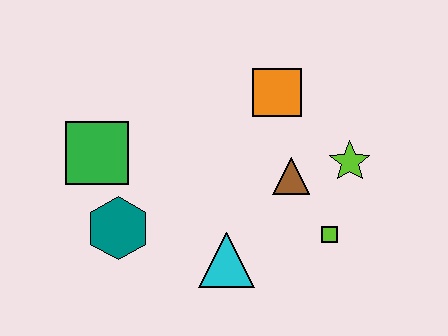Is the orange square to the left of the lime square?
Yes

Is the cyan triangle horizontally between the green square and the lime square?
Yes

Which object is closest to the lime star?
The brown triangle is closest to the lime star.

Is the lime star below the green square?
Yes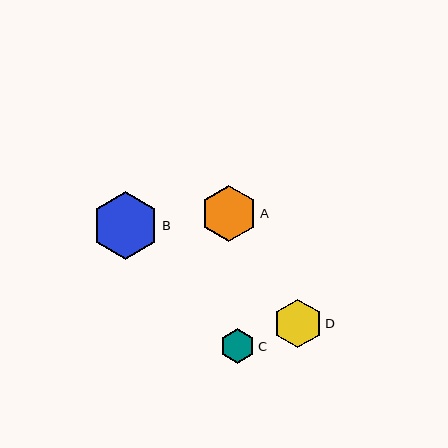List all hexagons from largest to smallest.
From largest to smallest: B, A, D, C.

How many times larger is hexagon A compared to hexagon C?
Hexagon A is approximately 1.6 times the size of hexagon C.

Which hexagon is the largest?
Hexagon B is the largest with a size of approximately 68 pixels.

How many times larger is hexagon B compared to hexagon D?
Hexagon B is approximately 1.4 times the size of hexagon D.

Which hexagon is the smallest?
Hexagon C is the smallest with a size of approximately 35 pixels.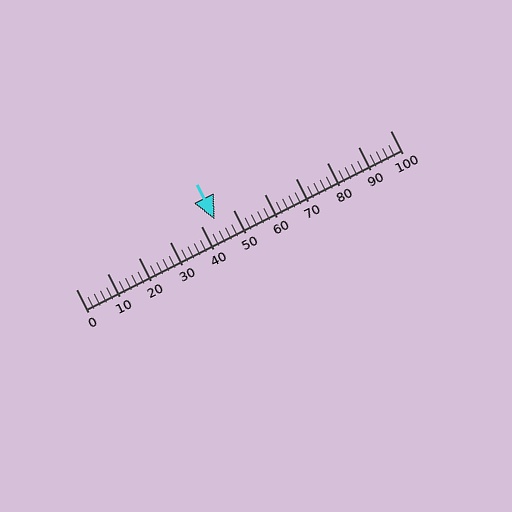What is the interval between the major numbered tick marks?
The major tick marks are spaced 10 units apart.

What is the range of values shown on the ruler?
The ruler shows values from 0 to 100.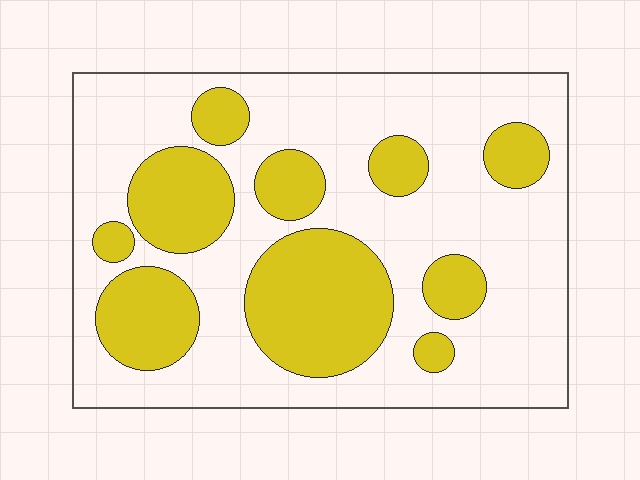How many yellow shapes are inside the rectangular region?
10.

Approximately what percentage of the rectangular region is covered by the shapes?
Approximately 35%.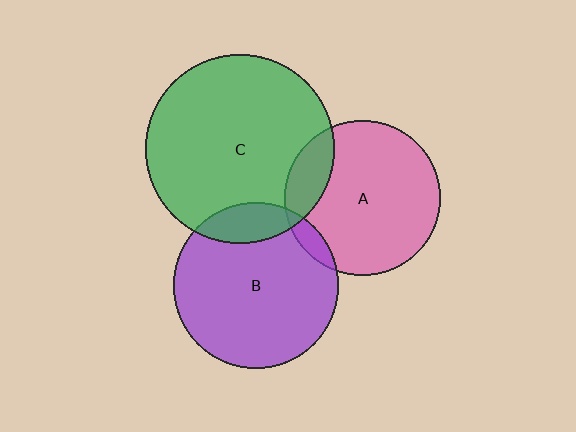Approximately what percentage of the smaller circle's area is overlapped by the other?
Approximately 15%.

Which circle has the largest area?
Circle C (green).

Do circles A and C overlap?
Yes.